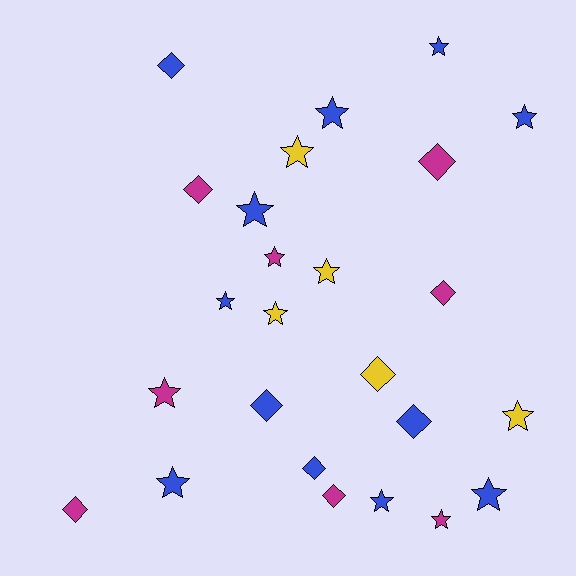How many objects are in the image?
There are 25 objects.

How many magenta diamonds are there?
There are 5 magenta diamonds.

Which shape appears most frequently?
Star, with 15 objects.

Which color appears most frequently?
Blue, with 12 objects.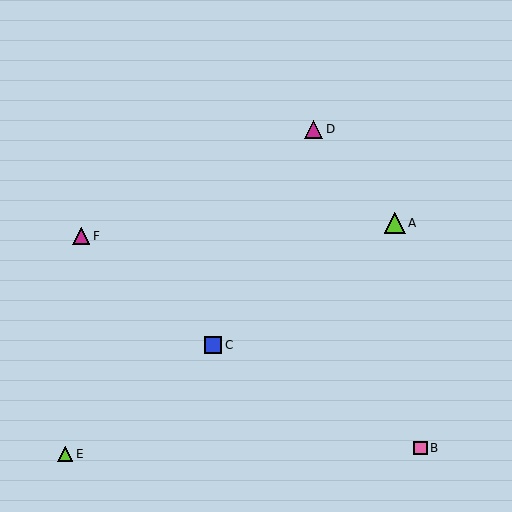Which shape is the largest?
The lime triangle (labeled A) is the largest.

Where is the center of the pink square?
The center of the pink square is at (421, 448).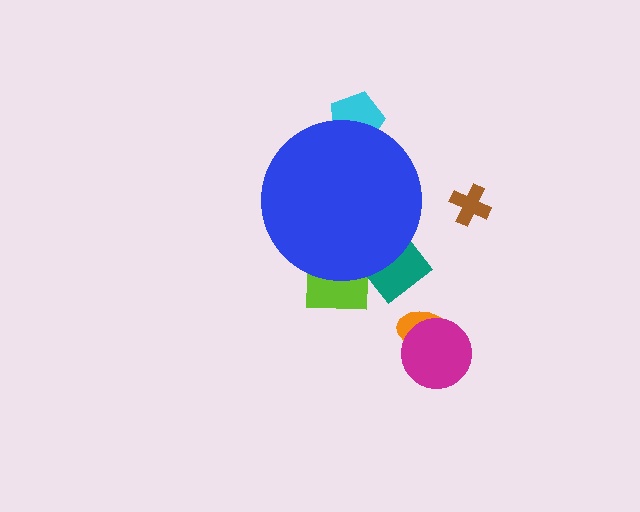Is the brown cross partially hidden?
No, the brown cross is fully visible.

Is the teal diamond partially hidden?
Yes, the teal diamond is partially hidden behind the blue circle.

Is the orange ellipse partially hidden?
No, the orange ellipse is fully visible.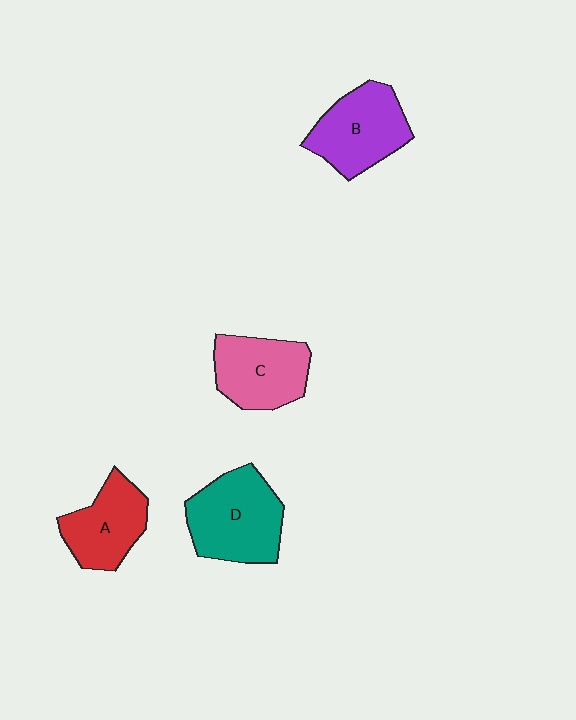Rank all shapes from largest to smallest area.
From largest to smallest: D (teal), B (purple), C (pink), A (red).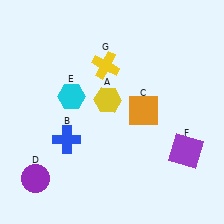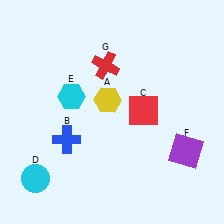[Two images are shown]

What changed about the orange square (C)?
In Image 1, C is orange. In Image 2, it changed to red.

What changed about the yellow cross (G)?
In Image 1, G is yellow. In Image 2, it changed to red.